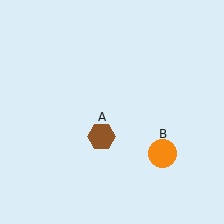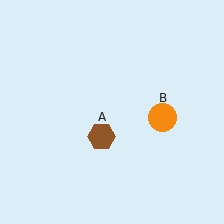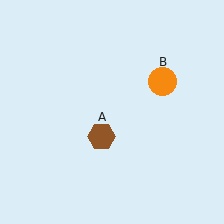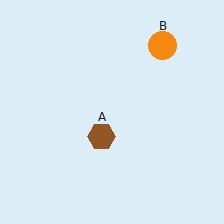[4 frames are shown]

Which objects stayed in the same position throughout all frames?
Brown hexagon (object A) remained stationary.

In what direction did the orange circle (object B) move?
The orange circle (object B) moved up.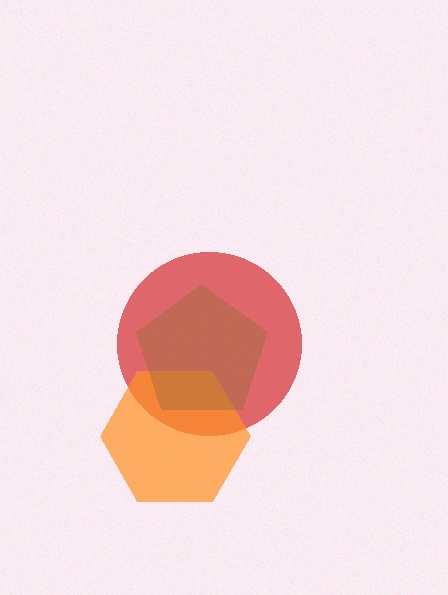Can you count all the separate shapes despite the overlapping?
Yes, there are 3 separate shapes.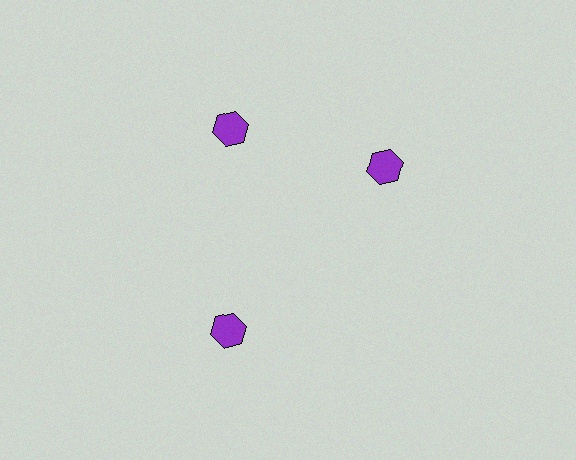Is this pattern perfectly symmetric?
No. The 3 purple hexagons are arranged in a ring, but one element near the 3 o'clock position is rotated out of alignment along the ring, breaking the 3-fold rotational symmetry.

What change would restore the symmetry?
The symmetry would be restored by rotating it back into even spacing with its neighbors so that all 3 hexagons sit at equal angles and equal distance from the center.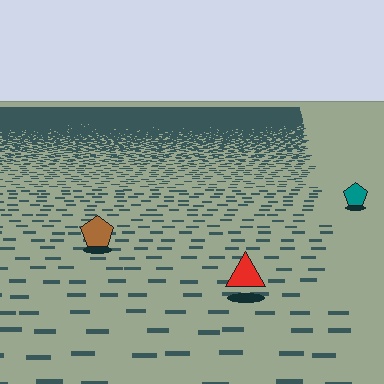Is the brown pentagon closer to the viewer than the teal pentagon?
Yes. The brown pentagon is closer — you can tell from the texture gradient: the ground texture is coarser near it.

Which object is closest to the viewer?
The red triangle is closest. The texture marks near it are larger and more spread out.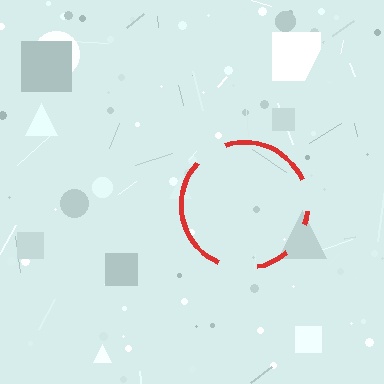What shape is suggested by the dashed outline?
The dashed outline suggests a circle.